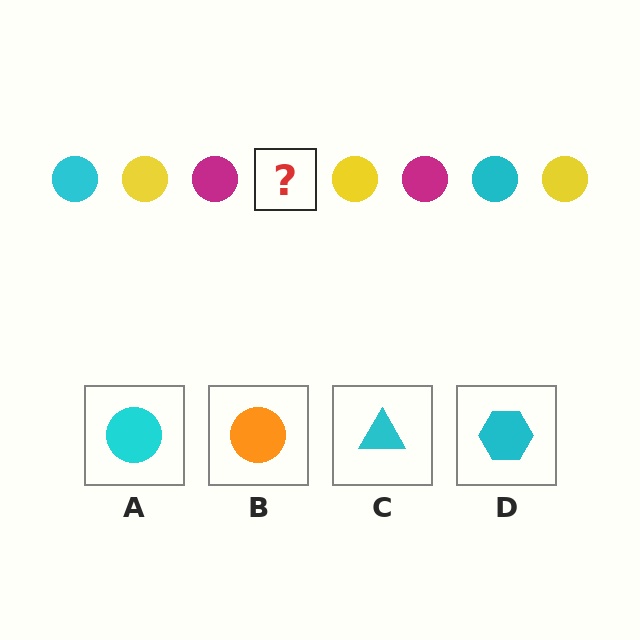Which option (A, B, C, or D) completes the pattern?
A.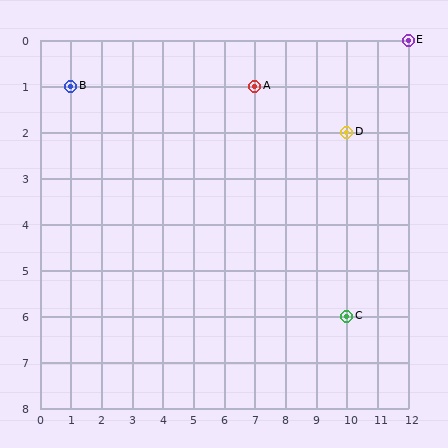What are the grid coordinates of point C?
Point C is at grid coordinates (10, 6).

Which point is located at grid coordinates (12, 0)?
Point E is at (12, 0).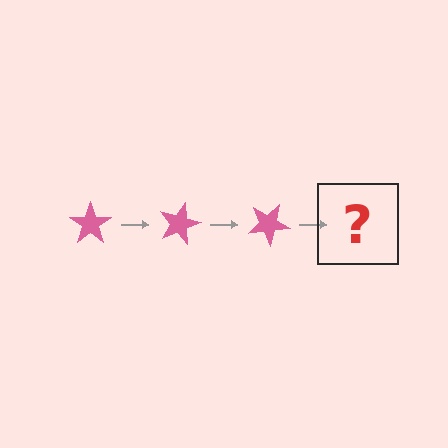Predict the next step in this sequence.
The next step is a pink star rotated 45 degrees.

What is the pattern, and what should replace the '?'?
The pattern is that the star rotates 15 degrees each step. The '?' should be a pink star rotated 45 degrees.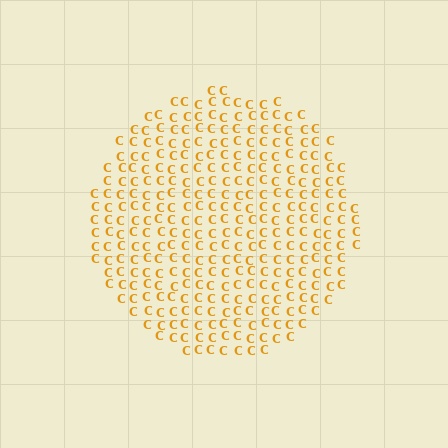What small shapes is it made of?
It is made of small letter C's.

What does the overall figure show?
The overall figure shows a circle.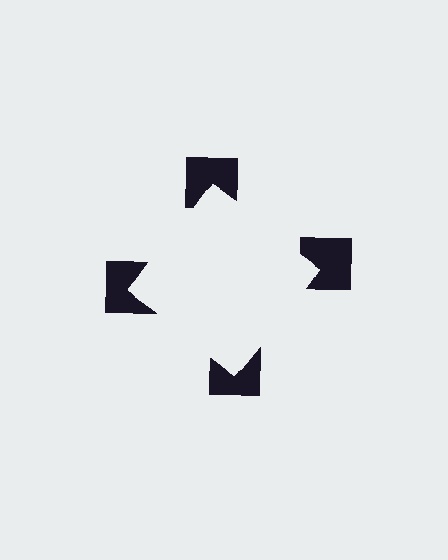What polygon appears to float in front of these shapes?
An illusory square — its edges are inferred from the aligned wedge cuts in the notched squares, not physically drawn.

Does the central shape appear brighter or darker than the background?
It typically appears slightly brighter than the background, even though no actual brightness change is drawn.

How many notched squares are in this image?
There are 4 — one at each vertex of the illusory square.